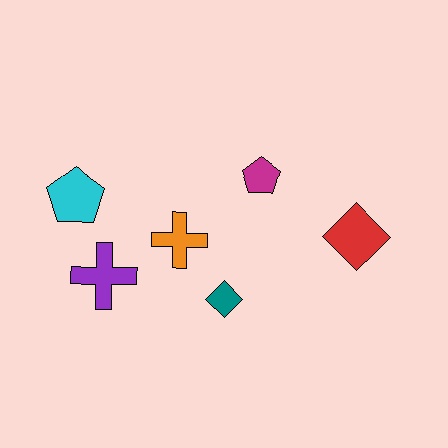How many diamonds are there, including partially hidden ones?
There are 2 diamonds.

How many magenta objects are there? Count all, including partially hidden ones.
There is 1 magenta object.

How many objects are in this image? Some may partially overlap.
There are 6 objects.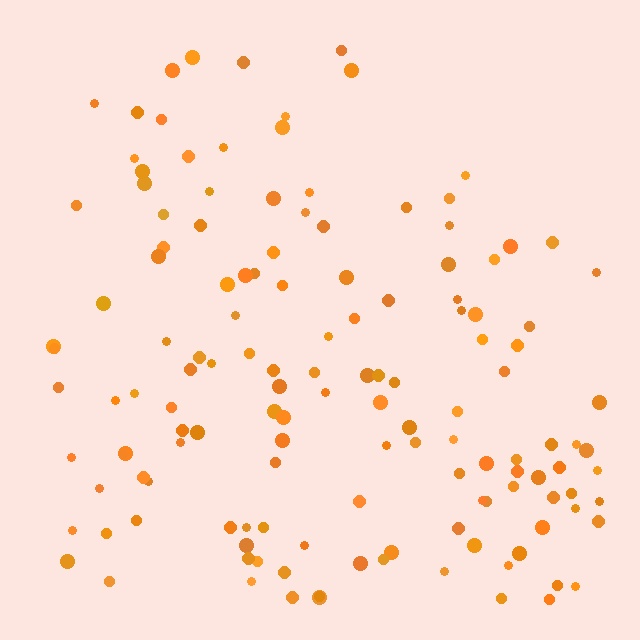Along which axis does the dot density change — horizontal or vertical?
Vertical.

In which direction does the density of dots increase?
From top to bottom, with the bottom side densest.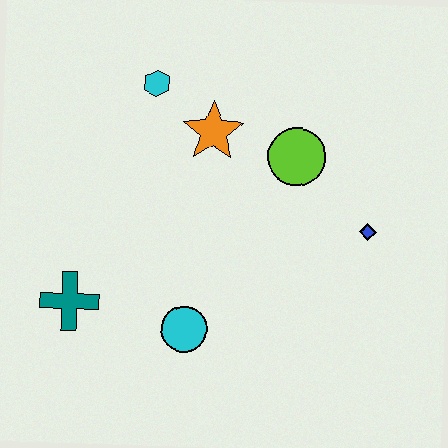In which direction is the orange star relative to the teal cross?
The orange star is above the teal cross.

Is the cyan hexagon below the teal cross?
No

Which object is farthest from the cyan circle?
The cyan hexagon is farthest from the cyan circle.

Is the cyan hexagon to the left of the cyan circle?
Yes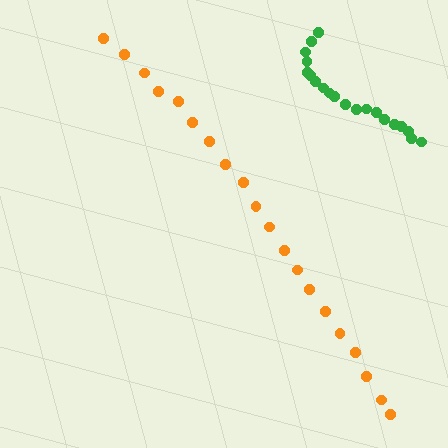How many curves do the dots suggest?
There are 2 distinct paths.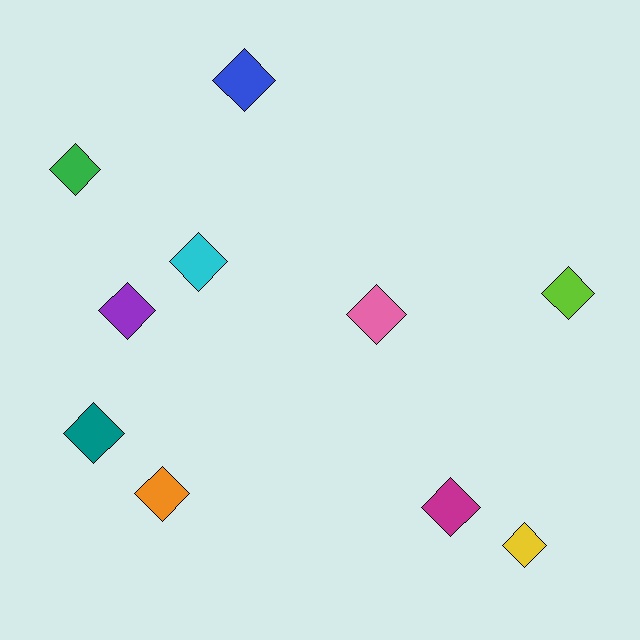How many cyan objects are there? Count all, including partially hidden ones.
There is 1 cyan object.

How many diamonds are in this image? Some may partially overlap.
There are 10 diamonds.